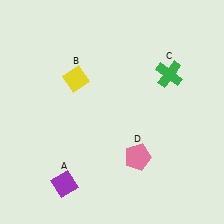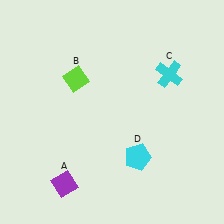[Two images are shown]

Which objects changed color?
B changed from yellow to lime. C changed from green to cyan. D changed from pink to cyan.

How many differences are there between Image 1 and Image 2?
There are 3 differences between the two images.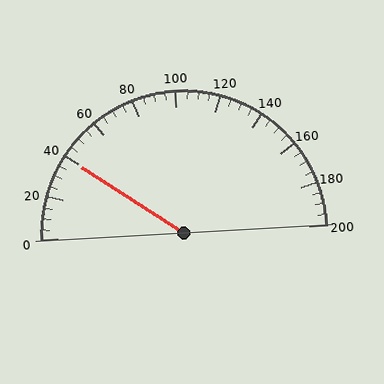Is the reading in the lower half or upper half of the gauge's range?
The reading is in the lower half of the range (0 to 200).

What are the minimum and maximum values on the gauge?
The gauge ranges from 0 to 200.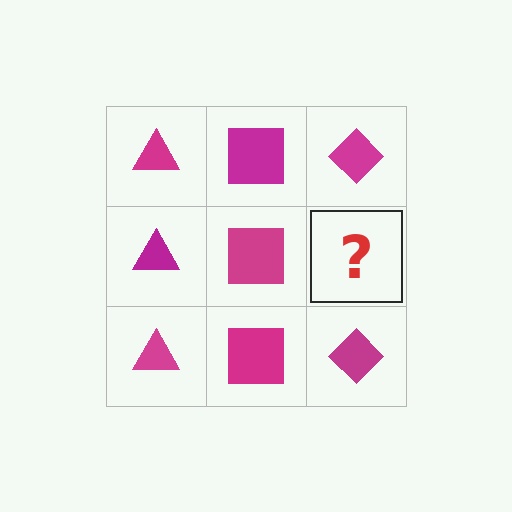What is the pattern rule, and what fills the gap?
The rule is that each column has a consistent shape. The gap should be filled with a magenta diamond.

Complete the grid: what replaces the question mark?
The question mark should be replaced with a magenta diamond.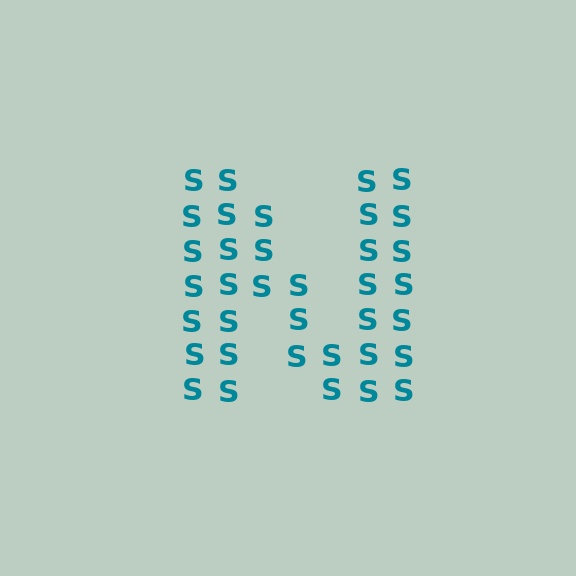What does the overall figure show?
The overall figure shows the letter N.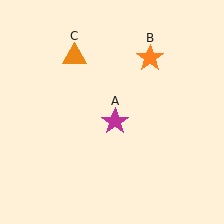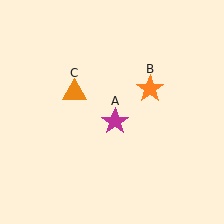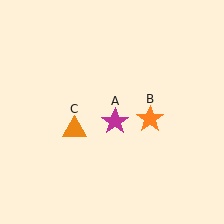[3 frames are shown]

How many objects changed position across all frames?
2 objects changed position: orange star (object B), orange triangle (object C).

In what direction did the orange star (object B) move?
The orange star (object B) moved down.